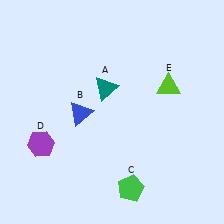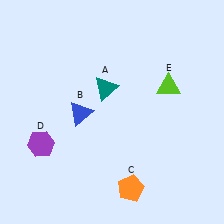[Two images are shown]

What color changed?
The pentagon (C) changed from green in Image 1 to orange in Image 2.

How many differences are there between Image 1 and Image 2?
There is 1 difference between the two images.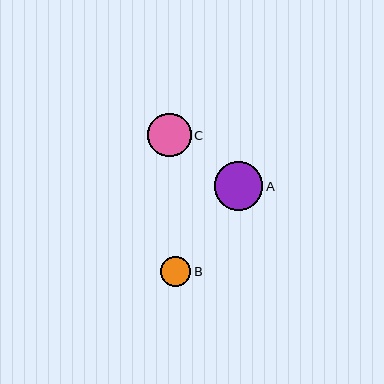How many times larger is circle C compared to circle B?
Circle C is approximately 1.4 times the size of circle B.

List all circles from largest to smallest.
From largest to smallest: A, C, B.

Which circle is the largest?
Circle A is the largest with a size of approximately 49 pixels.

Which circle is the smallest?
Circle B is the smallest with a size of approximately 30 pixels.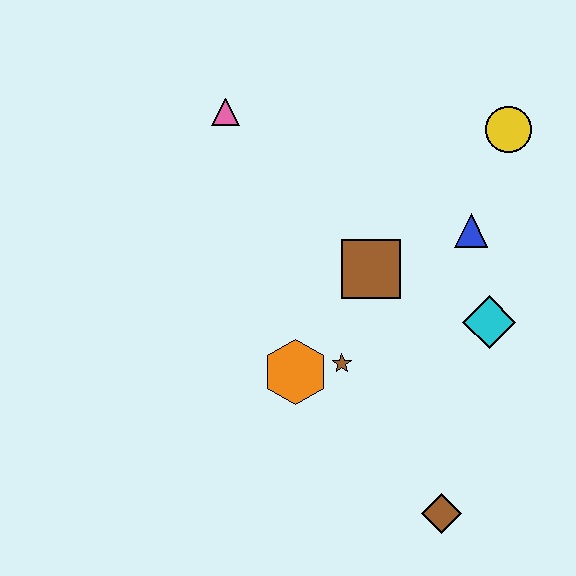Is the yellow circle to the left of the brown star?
No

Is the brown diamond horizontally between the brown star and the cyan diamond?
Yes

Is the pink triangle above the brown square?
Yes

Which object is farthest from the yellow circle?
The brown diamond is farthest from the yellow circle.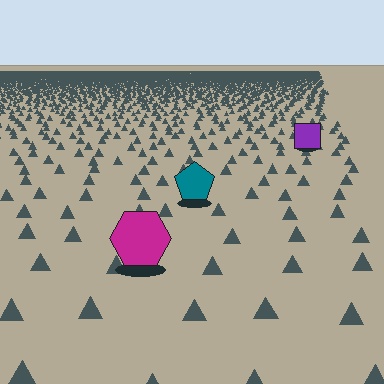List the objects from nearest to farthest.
From nearest to farthest: the magenta hexagon, the teal pentagon, the purple square.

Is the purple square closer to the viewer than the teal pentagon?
No. The teal pentagon is closer — you can tell from the texture gradient: the ground texture is coarser near it.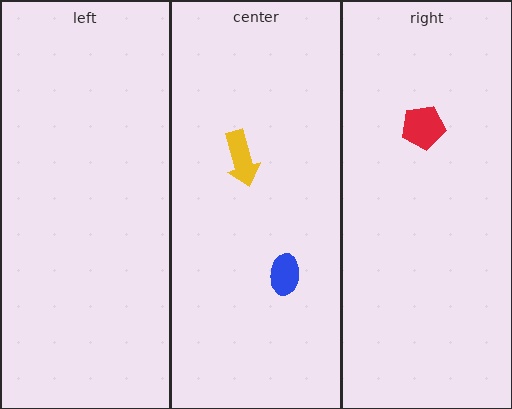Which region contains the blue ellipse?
The center region.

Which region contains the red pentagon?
The right region.